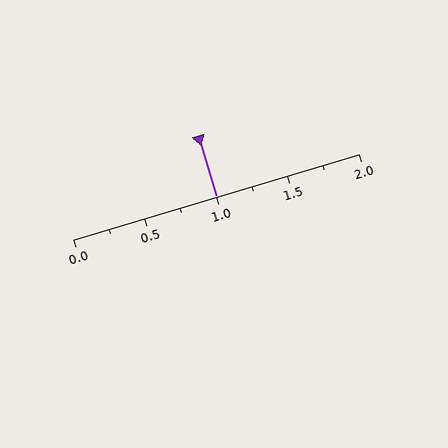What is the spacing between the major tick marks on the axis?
The major ticks are spaced 0.5 apart.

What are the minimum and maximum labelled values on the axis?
The axis runs from 0.0 to 2.0.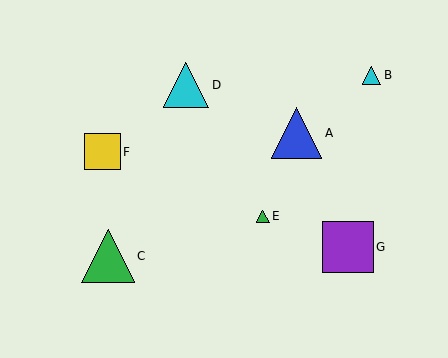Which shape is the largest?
The green triangle (labeled C) is the largest.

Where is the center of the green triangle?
The center of the green triangle is at (108, 256).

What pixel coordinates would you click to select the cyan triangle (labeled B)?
Click at (371, 75) to select the cyan triangle B.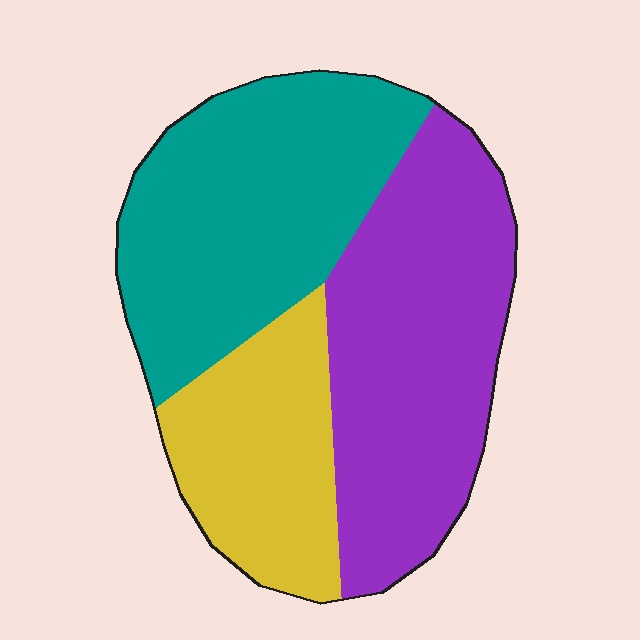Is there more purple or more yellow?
Purple.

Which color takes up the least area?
Yellow, at roughly 25%.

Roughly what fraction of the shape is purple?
Purple takes up about two fifths (2/5) of the shape.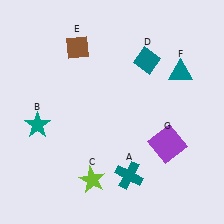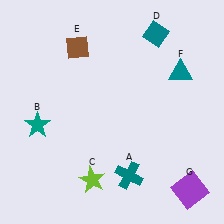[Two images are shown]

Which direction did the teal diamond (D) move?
The teal diamond (D) moved up.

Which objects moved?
The objects that moved are: the teal diamond (D), the purple square (G).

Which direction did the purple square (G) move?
The purple square (G) moved down.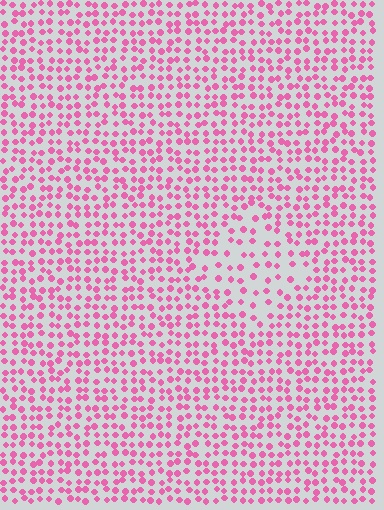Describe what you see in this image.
The image contains small pink elements arranged at two different densities. A diamond-shaped region is visible where the elements are less densely packed than the surrounding area.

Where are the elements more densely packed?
The elements are more densely packed outside the diamond boundary.